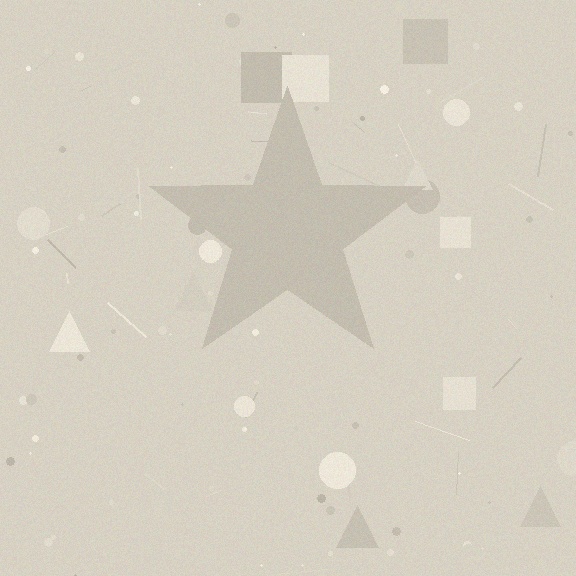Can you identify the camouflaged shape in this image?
The camouflaged shape is a star.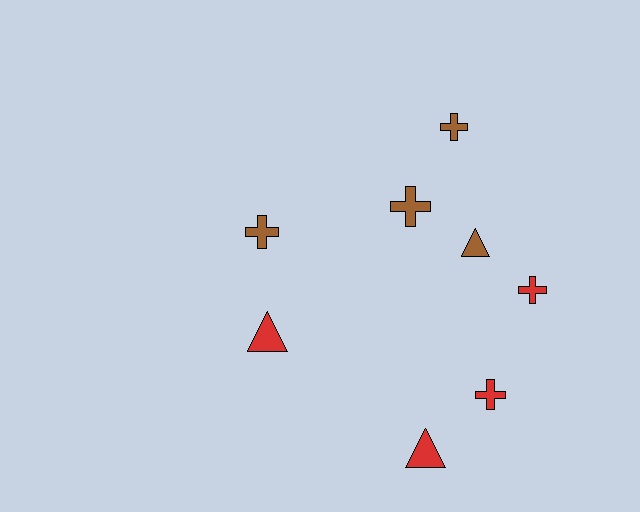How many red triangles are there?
There are 2 red triangles.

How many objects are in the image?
There are 8 objects.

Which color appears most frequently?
Brown, with 4 objects.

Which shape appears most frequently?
Cross, with 5 objects.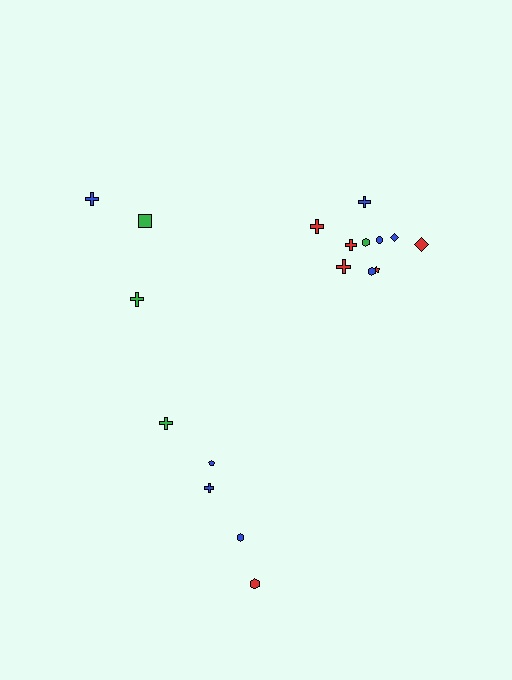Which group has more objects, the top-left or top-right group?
The top-right group.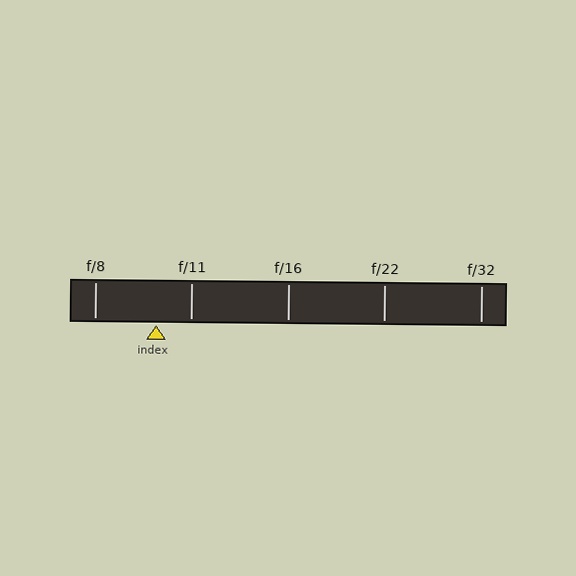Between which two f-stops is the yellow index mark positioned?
The index mark is between f/8 and f/11.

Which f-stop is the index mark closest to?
The index mark is closest to f/11.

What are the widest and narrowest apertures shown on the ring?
The widest aperture shown is f/8 and the narrowest is f/32.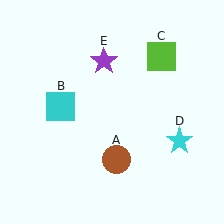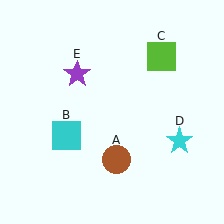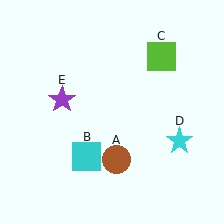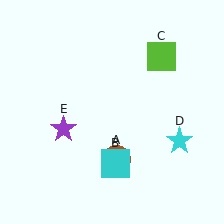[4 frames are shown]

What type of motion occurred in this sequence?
The cyan square (object B), purple star (object E) rotated counterclockwise around the center of the scene.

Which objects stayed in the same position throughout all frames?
Brown circle (object A) and lime square (object C) and cyan star (object D) remained stationary.